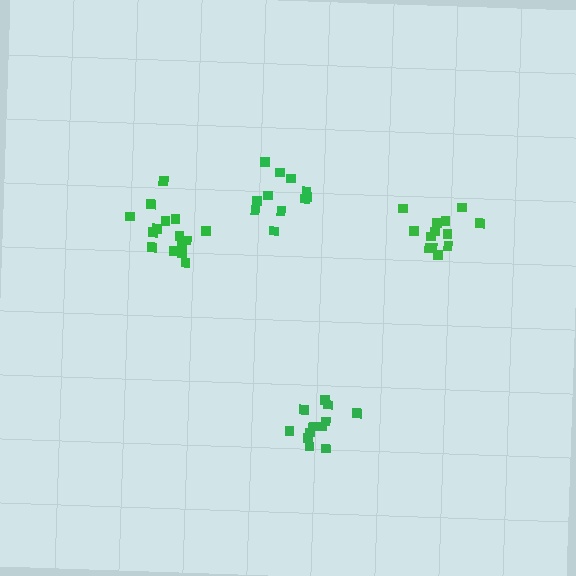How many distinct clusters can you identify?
There are 4 distinct clusters.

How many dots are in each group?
Group 1: 16 dots, Group 2: 11 dots, Group 3: 12 dots, Group 4: 13 dots (52 total).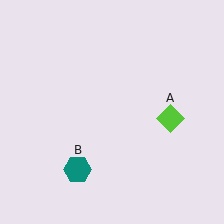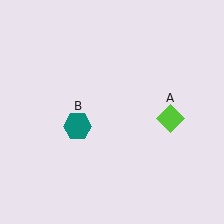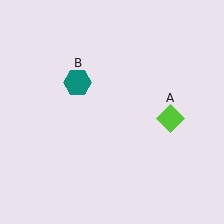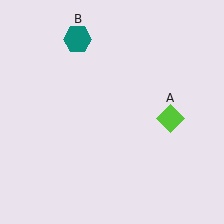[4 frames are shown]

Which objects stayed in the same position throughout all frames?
Lime diamond (object A) remained stationary.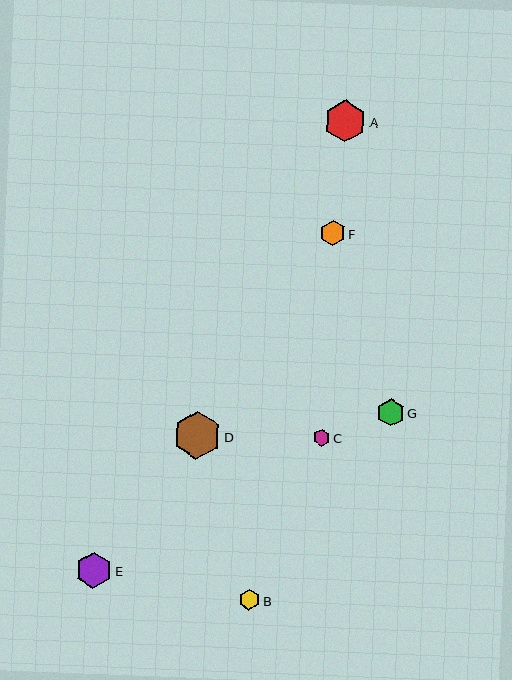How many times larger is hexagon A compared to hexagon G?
Hexagon A is approximately 1.6 times the size of hexagon G.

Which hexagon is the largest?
Hexagon D is the largest with a size of approximately 48 pixels.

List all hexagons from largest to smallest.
From largest to smallest: D, A, E, G, F, B, C.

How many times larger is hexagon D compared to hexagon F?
Hexagon D is approximately 1.9 times the size of hexagon F.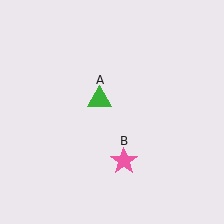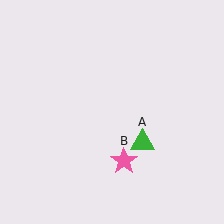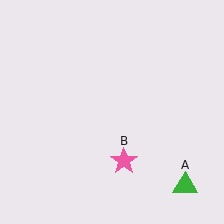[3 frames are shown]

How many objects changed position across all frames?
1 object changed position: green triangle (object A).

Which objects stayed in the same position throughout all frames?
Pink star (object B) remained stationary.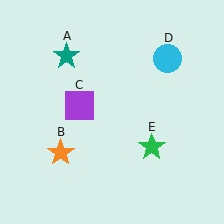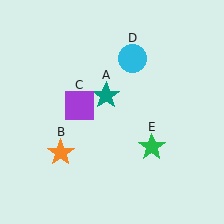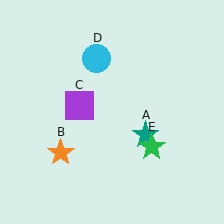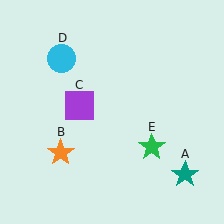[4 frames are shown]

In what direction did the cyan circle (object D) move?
The cyan circle (object D) moved left.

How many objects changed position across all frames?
2 objects changed position: teal star (object A), cyan circle (object D).